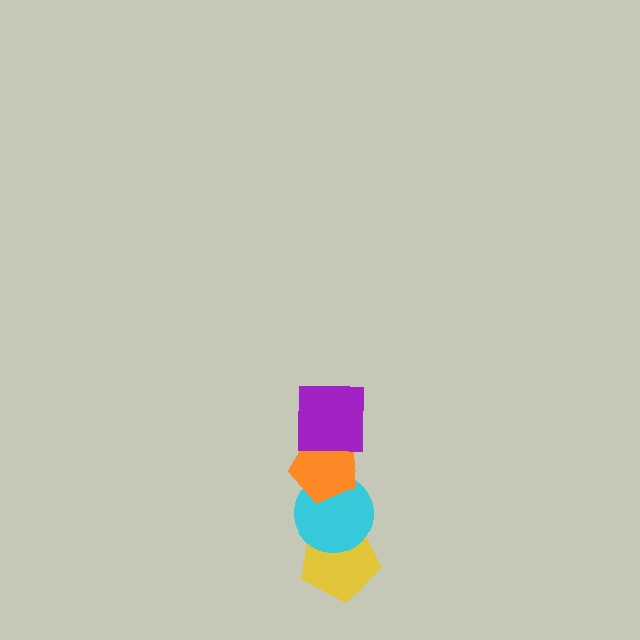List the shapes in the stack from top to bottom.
From top to bottom: the purple square, the orange pentagon, the cyan circle, the yellow pentagon.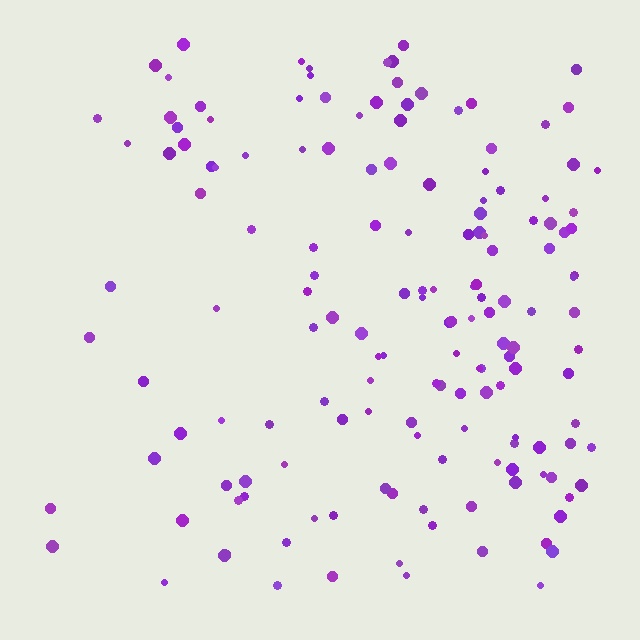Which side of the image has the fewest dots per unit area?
The left.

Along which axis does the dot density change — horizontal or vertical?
Horizontal.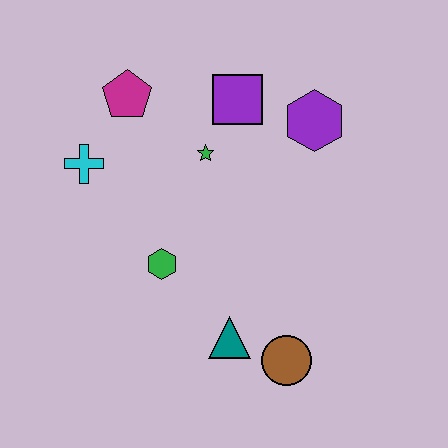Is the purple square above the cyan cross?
Yes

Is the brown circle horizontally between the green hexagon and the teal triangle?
No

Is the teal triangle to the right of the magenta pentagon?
Yes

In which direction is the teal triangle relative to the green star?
The teal triangle is below the green star.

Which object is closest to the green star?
The purple square is closest to the green star.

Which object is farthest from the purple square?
The brown circle is farthest from the purple square.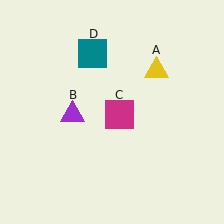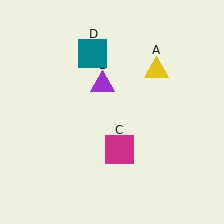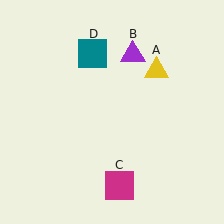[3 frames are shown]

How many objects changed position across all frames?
2 objects changed position: purple triangle (object B), magenta square (object C).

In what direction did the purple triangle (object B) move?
The purple triangle (object B) moved up and to the right.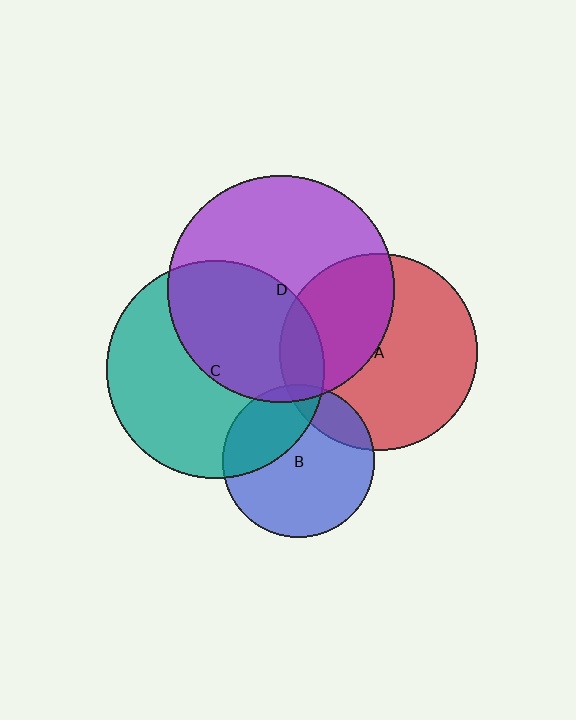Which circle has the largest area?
Circle D (purple).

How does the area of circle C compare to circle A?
Approximately 1.2 times.